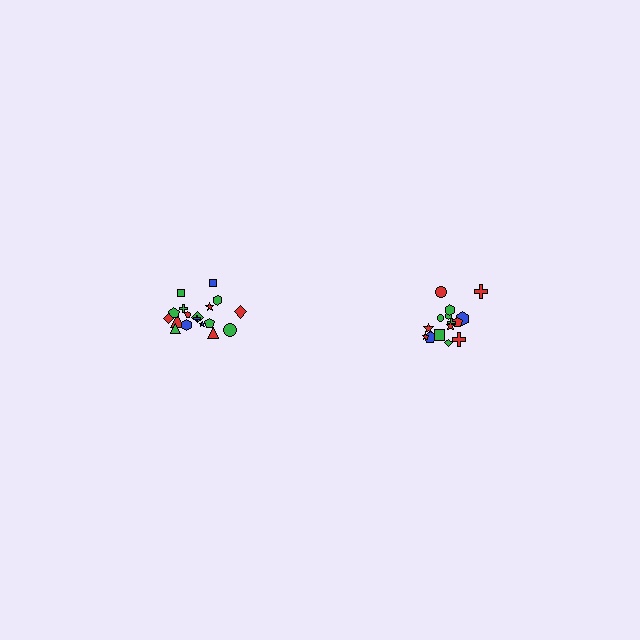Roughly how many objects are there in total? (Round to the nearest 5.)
Roughly 35 objects in total.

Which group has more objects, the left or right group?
The left group.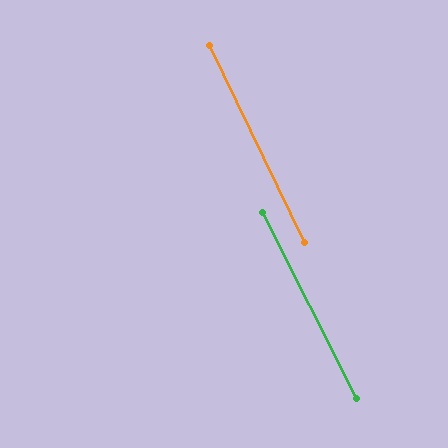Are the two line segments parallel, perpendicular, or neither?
Parallel — their directions differ by only 1.0°.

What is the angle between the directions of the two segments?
Approximately 1 degree.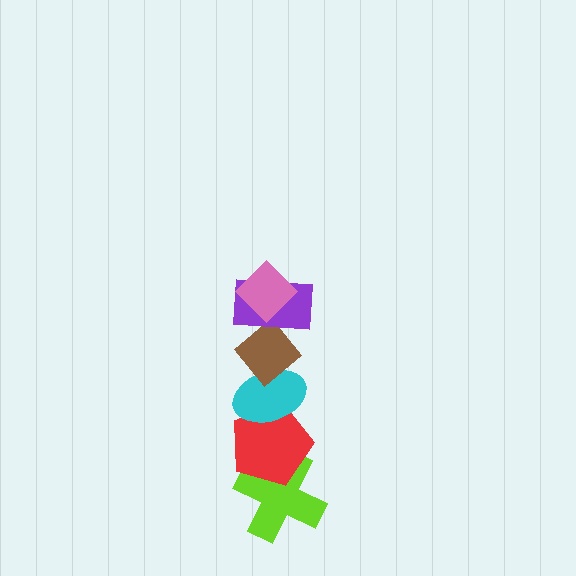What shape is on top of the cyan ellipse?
The brown diamond is on top of the cyan ellipse.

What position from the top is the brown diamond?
The brown diamond is 3rd from the top.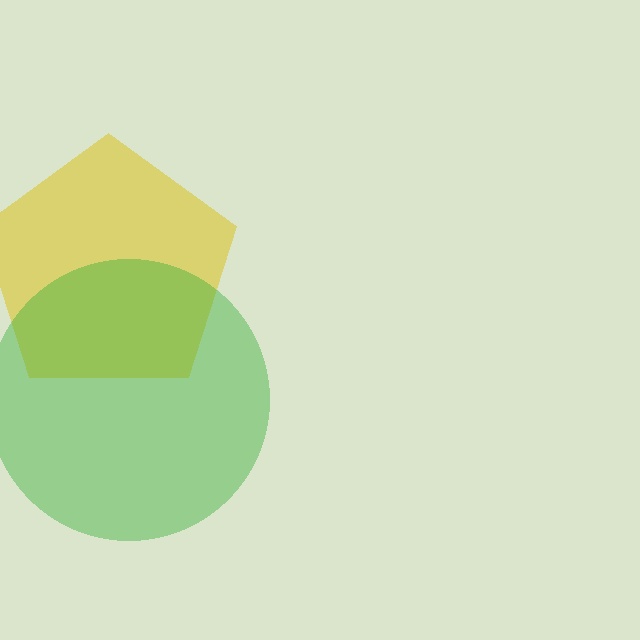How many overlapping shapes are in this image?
There are 2 overlapping shapes in the image.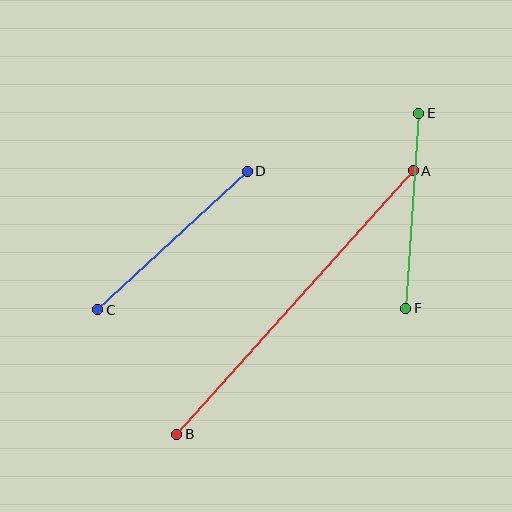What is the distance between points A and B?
The distance is approximately 354 pixels.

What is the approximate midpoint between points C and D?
The midpoint is at approximately (173, 241) pixels.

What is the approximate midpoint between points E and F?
The midpoint is at approximately (412, 211) pixels.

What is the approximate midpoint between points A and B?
The midpoint is at approximately (295, 303) pixels.